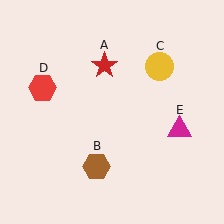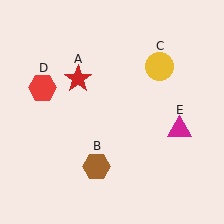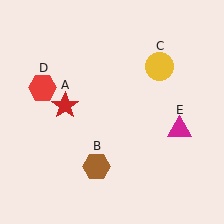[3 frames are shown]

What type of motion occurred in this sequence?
The red star (object A) rotated counterclockwise around the center of the scene.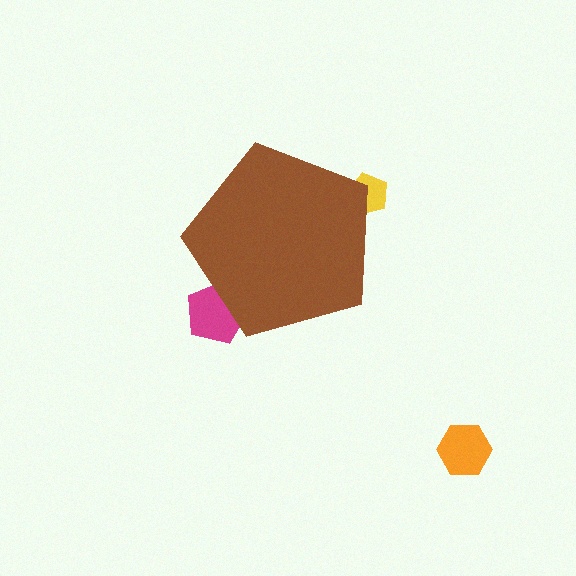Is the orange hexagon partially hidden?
No, the orange hexagon is fully visible.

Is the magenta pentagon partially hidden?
Yes, the magenta pentagon is partially hidden behind the brown pentagon.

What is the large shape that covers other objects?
A brown pentagon.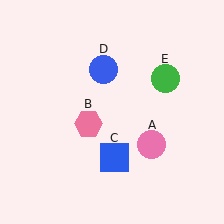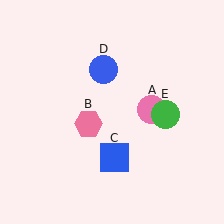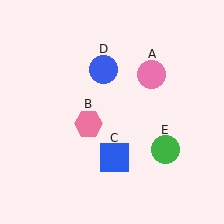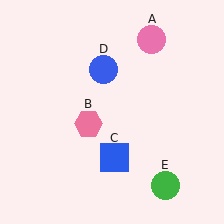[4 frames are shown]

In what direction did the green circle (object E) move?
The green circle (object E) moved down.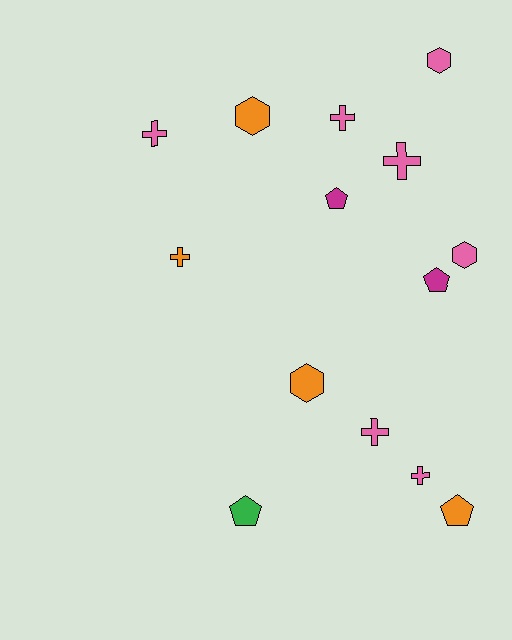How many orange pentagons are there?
There is 1 orange pentagon.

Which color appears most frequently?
Pink, with 7 objects.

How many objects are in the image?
There are 14 objects.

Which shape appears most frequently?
Cross, with 6 objects.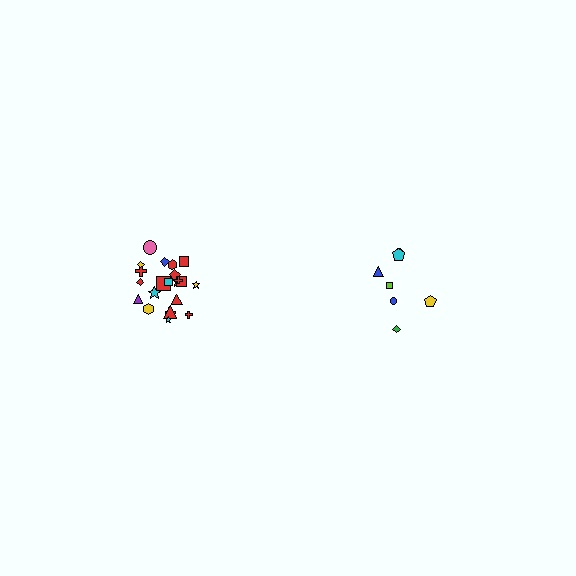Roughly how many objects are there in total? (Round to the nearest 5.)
Roughly 30 objects in total.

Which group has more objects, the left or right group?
The left group.